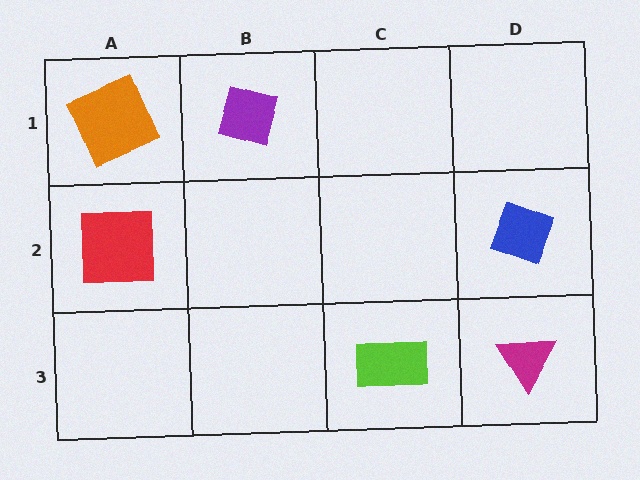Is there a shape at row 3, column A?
No, that cell is empty.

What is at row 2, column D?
A blue diamond.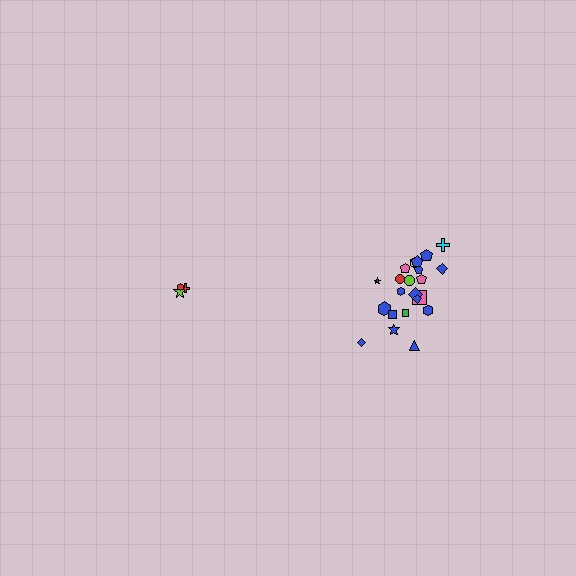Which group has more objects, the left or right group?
The right group.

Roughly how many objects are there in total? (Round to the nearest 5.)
Roughly 25 objects in total.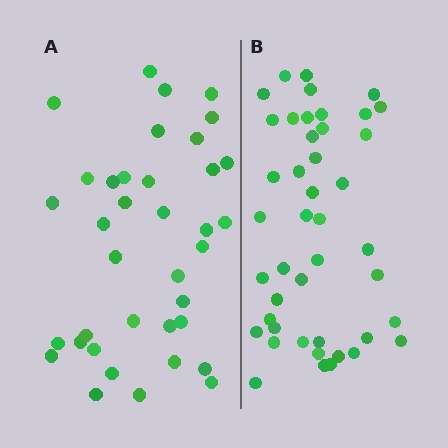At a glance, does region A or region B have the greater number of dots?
Region B (the right region) has more dots.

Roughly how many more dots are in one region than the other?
Region B has roughly 8 or so more dots than region A.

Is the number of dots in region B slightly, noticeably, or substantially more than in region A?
Region B has only slightly more — the two regions are fairly close. The ratio is roughly 1.2 to 1.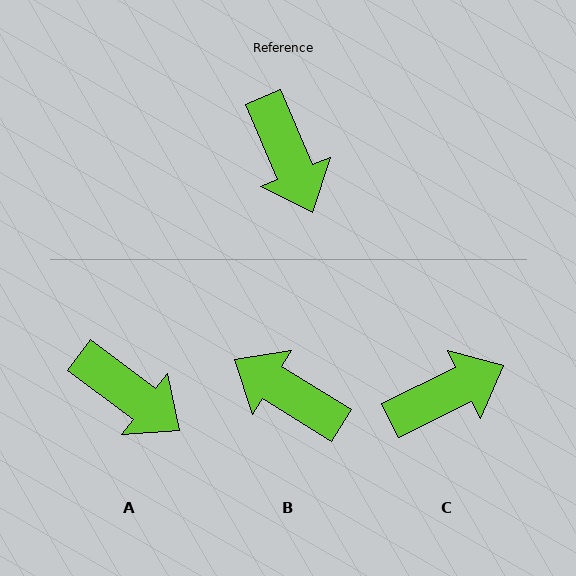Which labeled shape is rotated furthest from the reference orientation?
B, about 145 degrees away.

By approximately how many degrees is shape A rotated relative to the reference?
Approximately 30 degrees counter-clockwise.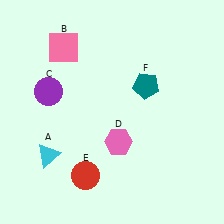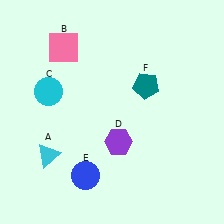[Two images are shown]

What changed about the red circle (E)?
In Image 1, E is red. In Image 2, it changed to blue.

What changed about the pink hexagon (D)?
In Image 1, D is pink. In Image 2, it changed to purple.